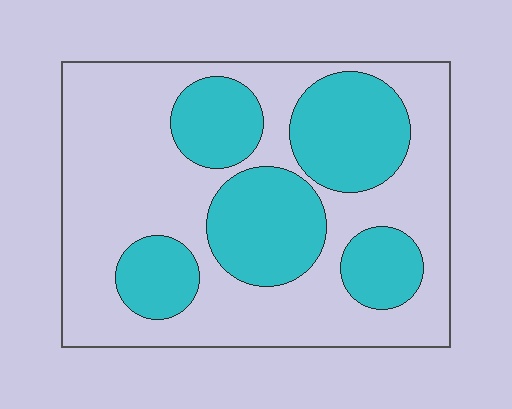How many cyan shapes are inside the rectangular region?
5.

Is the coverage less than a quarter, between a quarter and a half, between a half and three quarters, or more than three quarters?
Between a quarter and a half.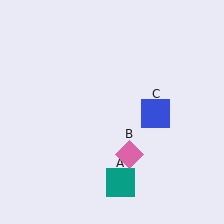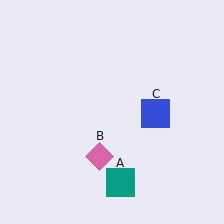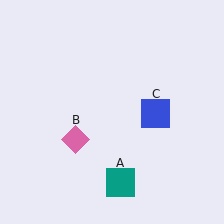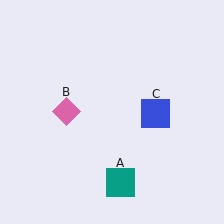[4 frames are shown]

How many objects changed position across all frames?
1 object changed position: pink diamond (object B).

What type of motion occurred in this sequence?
The pink diamond (object B) rotated clockwise around the center of the scene.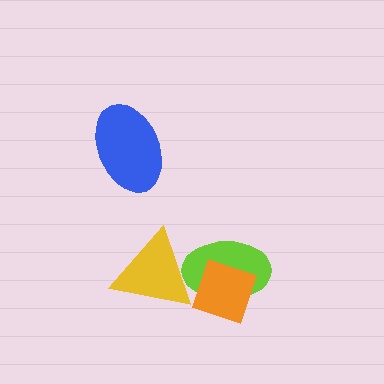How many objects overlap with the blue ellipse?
0 objects overlap with the blue ellipse.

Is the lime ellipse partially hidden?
Yes, it is partially covered by another shape.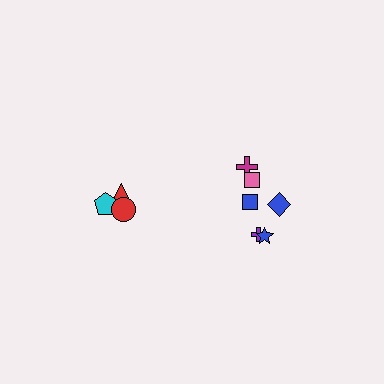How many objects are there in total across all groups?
There are 9 objects.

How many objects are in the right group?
There are 6 objects.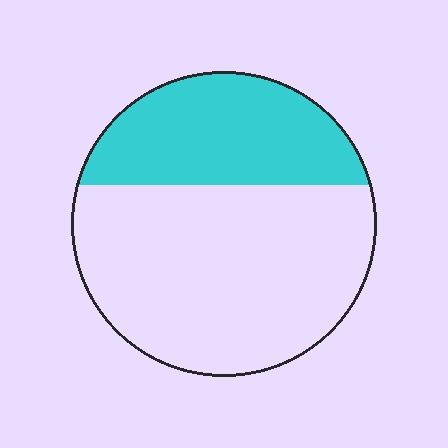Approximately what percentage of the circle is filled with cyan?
Approximately 35%.